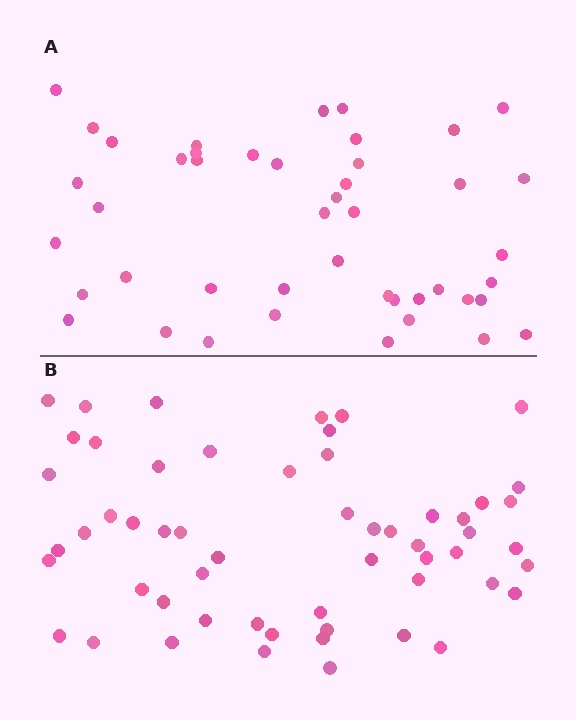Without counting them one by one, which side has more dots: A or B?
Region B (the bottom region) has more dots.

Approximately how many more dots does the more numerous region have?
Region B has roughly 12 or so more dots than region A.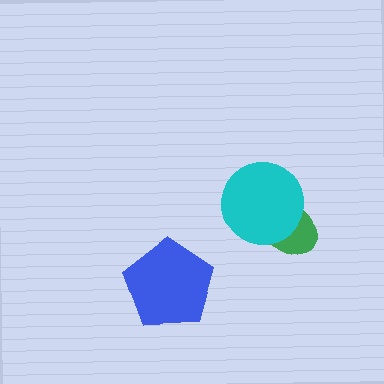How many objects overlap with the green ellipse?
1 object overlaps with the green ellipse.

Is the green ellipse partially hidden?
Yes, it is partially covered by another shape.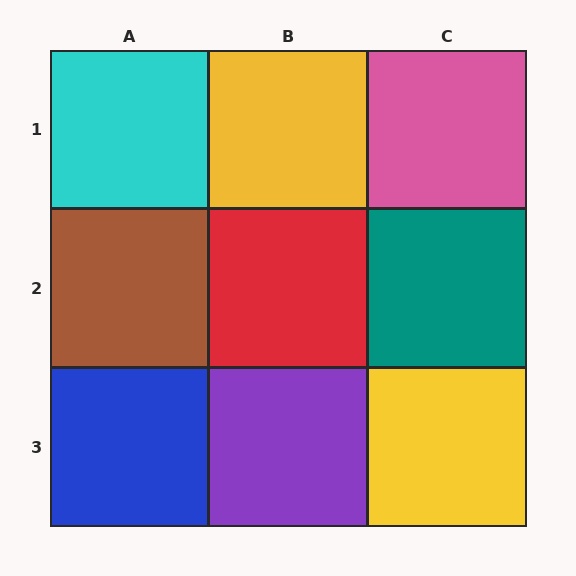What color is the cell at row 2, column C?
Teal.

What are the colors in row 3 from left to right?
Blue, purple, yellow.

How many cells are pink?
1 cell is pink.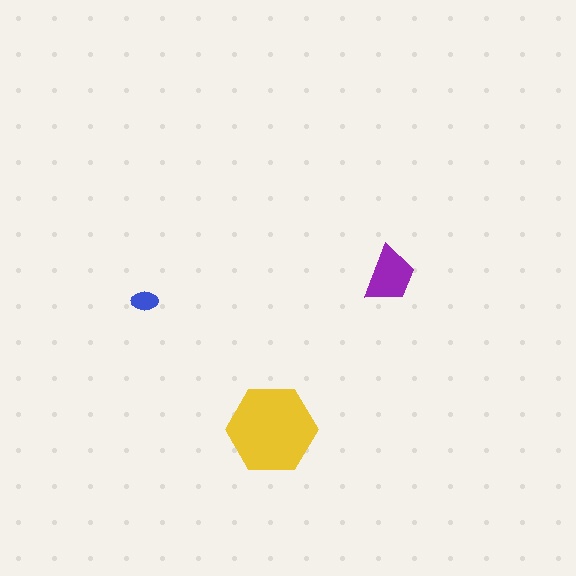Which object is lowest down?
The yellow hexagon is bottommost.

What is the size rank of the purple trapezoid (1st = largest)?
2nd.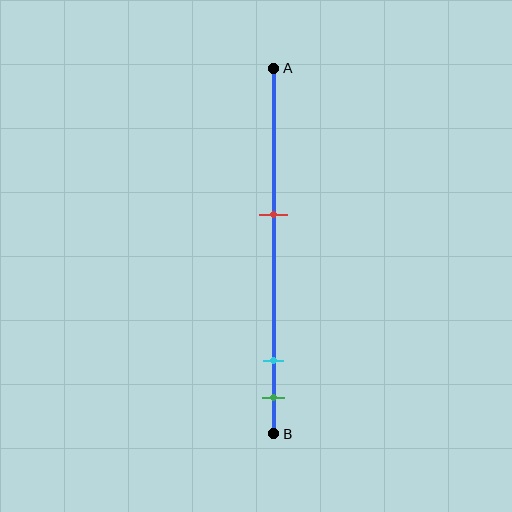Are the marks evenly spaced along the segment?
No, the marks are not evenly spaced.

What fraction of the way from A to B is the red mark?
The red mark is approximately 40% (0.4) of the way from A to B.